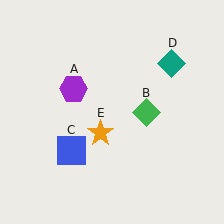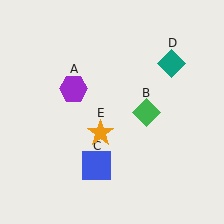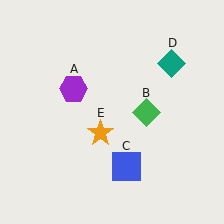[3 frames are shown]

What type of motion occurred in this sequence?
The blue square (object C) rotated counterclockwise around the center of the scene.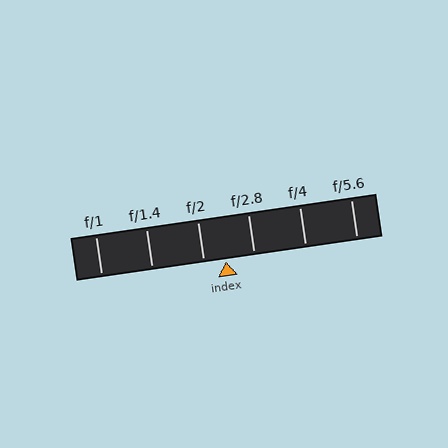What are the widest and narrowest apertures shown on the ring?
The widest aperture shown is f/1 and the narrowest is f/5.6.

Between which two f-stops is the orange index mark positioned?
The index mark is between f/2 and f/2.8.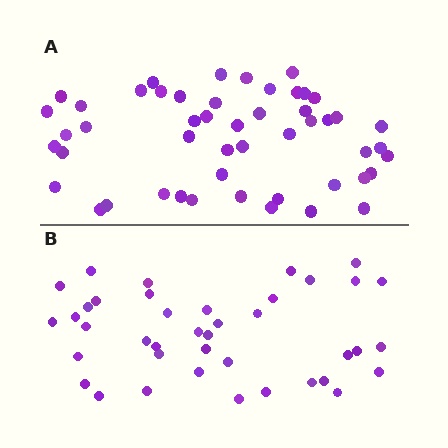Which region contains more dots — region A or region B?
Region A (the top region) has more dots.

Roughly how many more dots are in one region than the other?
Region A has roughly 10 or so more dots than region B.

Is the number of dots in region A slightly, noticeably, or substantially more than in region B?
Region A has noticeably more, but not dramatically so. The ratio is roughly 1.2 to 1.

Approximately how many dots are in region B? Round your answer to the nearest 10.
About 40 dots.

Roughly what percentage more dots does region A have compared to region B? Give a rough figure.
About 25% more.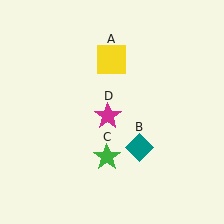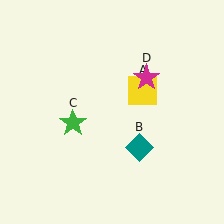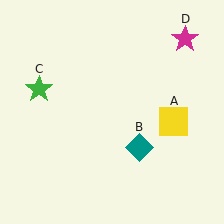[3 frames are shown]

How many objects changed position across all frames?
3 objects changed position: yellow square (object A), green star (object C), magenta star (object D).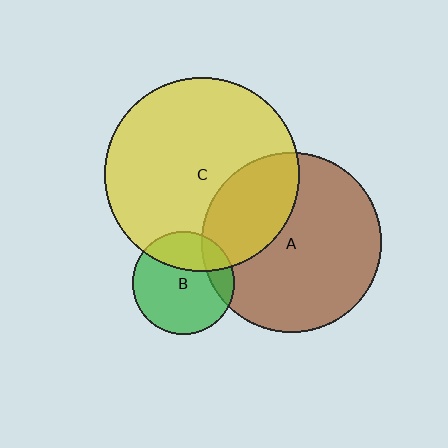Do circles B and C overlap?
Yes.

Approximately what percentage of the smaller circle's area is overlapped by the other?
Approximately 30%.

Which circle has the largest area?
Circle C (yellow).